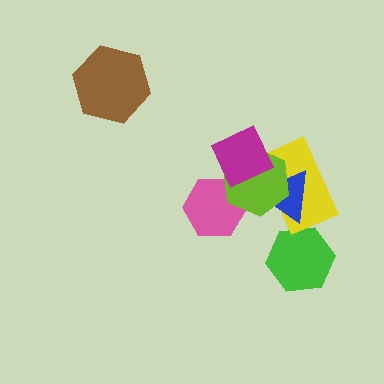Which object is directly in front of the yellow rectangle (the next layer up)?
The blue triangle is directly in front of the yellow rectangle.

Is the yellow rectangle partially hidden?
Yes, it is partially covered by another shape.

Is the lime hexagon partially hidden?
Yes, it is partially covered by another shape.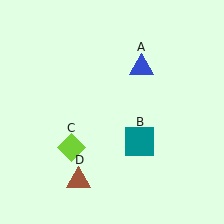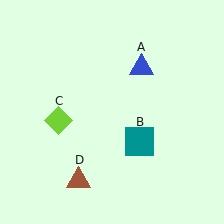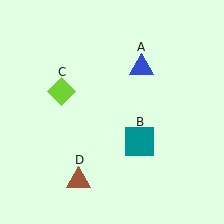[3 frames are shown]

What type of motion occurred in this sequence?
The lime diamond (object C) rotated clockwise around the center of the scene.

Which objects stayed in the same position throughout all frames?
Blue triangle (object A) and teal square (object B) and brown triangle (object D) remained stationary.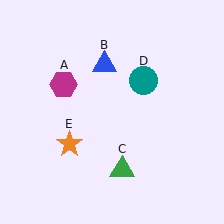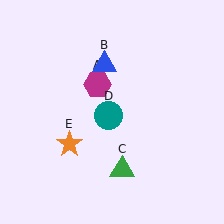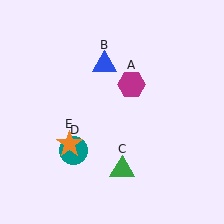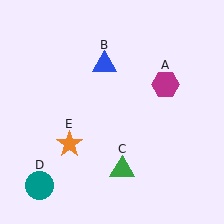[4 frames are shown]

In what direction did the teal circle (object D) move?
The teal circle (object D) moved down and to the left.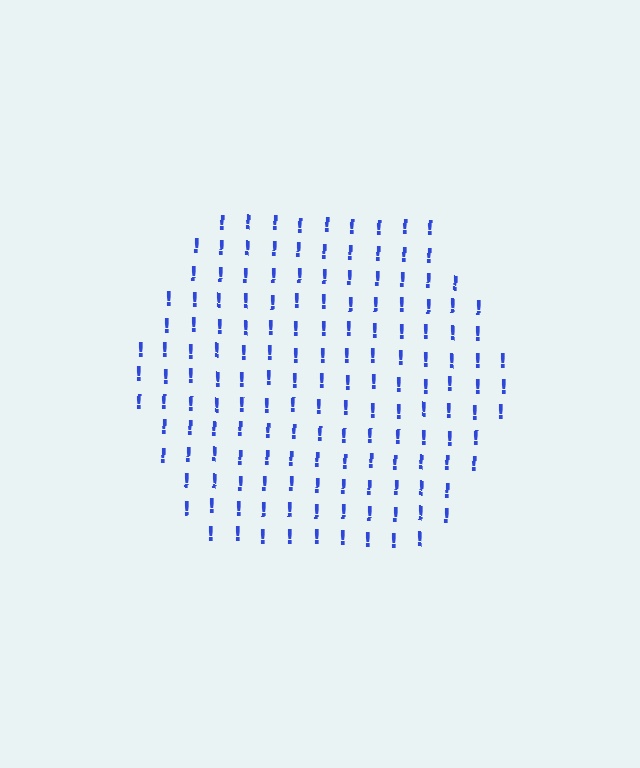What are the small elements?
The small elements are exclamation marks.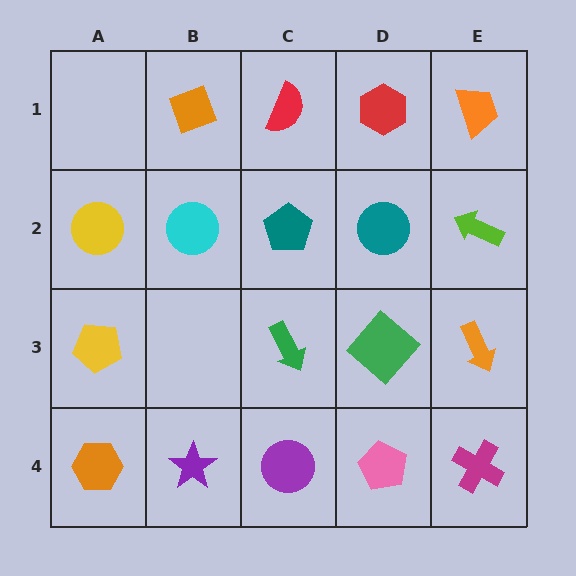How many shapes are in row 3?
4 shapes.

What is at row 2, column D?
A teal circle.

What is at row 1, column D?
A red hexagon.